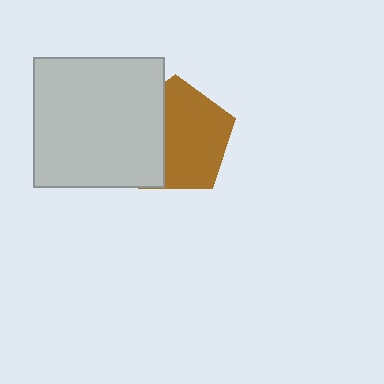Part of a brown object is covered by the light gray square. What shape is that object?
It is a pentagon.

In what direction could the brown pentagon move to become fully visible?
The brown pentagon could move right. That would shift it out from behind the light gray square entirely.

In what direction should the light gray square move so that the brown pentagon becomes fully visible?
The light gray square should move left. That is the shortest direction to clear the overlap and leave the brown pentagon fully visible.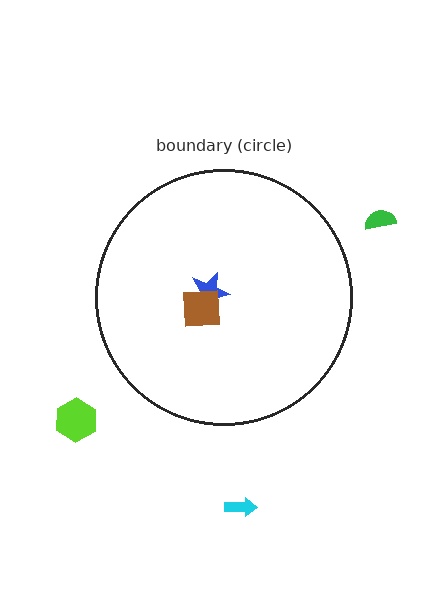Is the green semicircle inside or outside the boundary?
Outside.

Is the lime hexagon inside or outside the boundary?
Outside.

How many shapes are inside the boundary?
2 inside, 3 outside.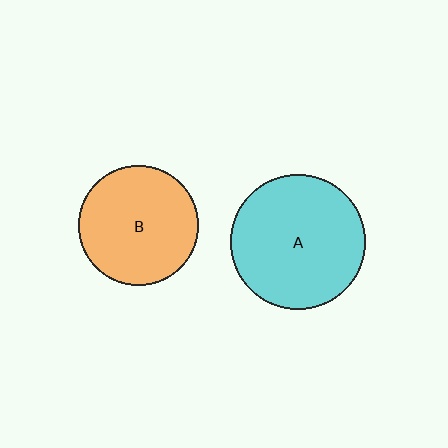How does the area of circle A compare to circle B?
Approximately 1.3 times.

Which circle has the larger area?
Circle A (cyan).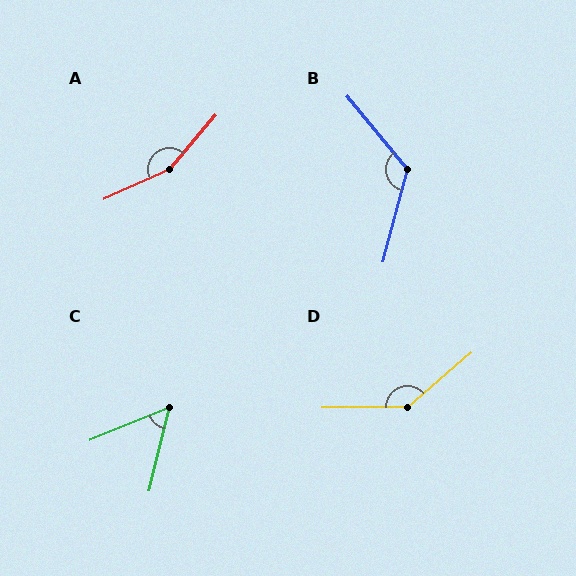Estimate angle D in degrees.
Approximately 139 degrees.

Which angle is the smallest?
C, at approximately 54 degrees.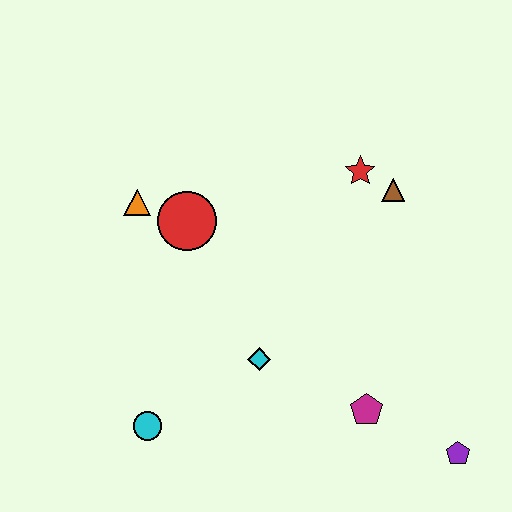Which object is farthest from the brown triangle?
The cyan circle is farthest from the brown triangle.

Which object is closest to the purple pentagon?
The magenta pentagon is closest to the purple pentagon.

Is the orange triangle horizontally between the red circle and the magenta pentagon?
No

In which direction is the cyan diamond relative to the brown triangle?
The cyan diamond is below the brown triangle.